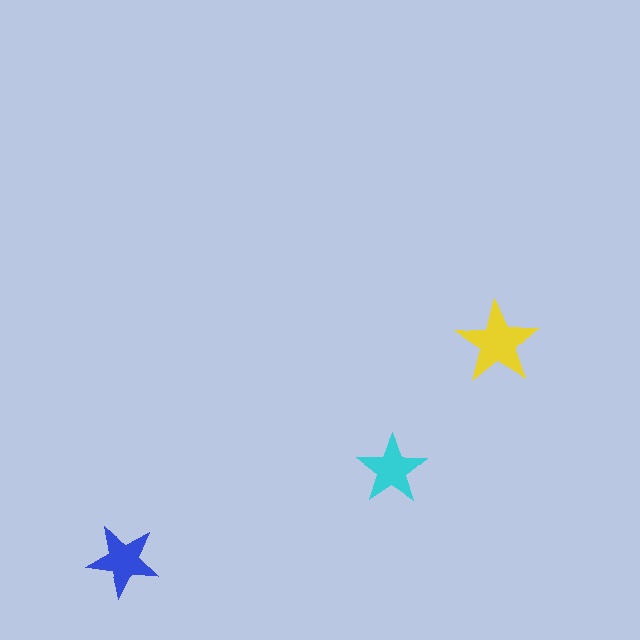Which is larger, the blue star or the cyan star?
The blue one.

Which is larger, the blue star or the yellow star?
The yellow one.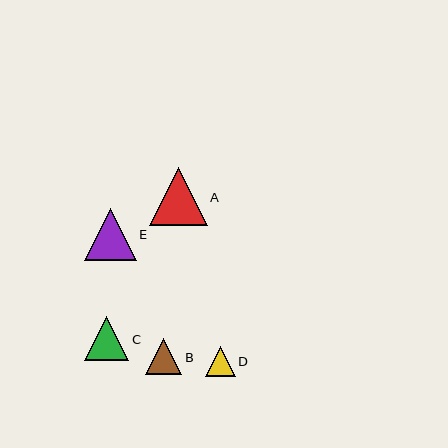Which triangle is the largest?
Triangle A is the largest with a size of approximately 58 pixels.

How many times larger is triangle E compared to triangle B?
Triangle E is approximately 1.5 times the size of triangle B.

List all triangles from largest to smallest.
From largest to smallest: A, E, C, B, D.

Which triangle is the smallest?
Triangle D is the smallest with a size of approximately 29 pixels.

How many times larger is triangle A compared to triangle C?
Triangle A is approximately 1.3 times the size of triangle C.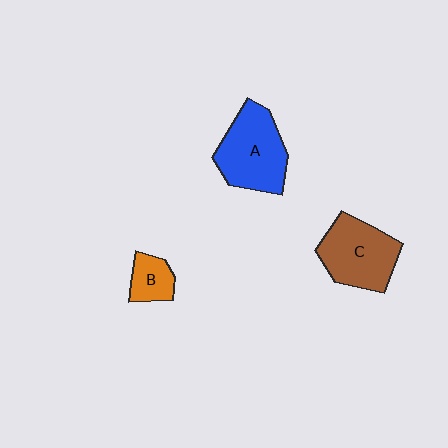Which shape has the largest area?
Shape A (blue).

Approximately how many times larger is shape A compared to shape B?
Approximately 2.6 times.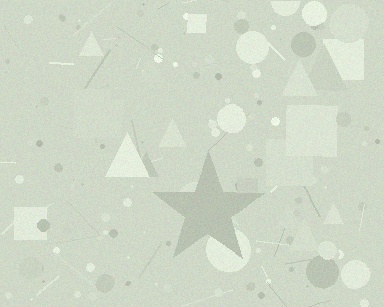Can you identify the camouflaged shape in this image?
The camouflaged shape is a star.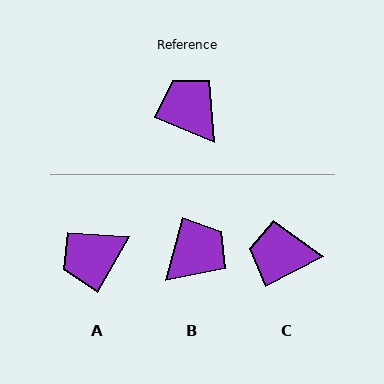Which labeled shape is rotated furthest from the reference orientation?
B, about 83 degrees away.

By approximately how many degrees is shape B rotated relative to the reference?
Approximately 83 degrees clockwise.